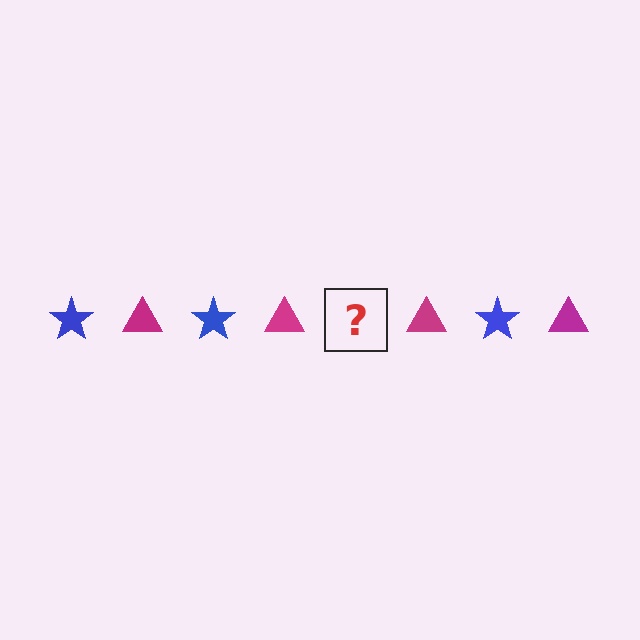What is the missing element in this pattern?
The missing element is a blue star.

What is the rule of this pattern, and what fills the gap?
The rule is that the pattern alternates between blue star and magenta triangle. The gap should be filled with a blue star.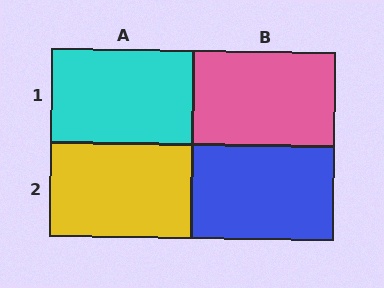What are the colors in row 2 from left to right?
Yellow, blue.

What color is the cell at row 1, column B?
Pink.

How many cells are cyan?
1 cell is cyan.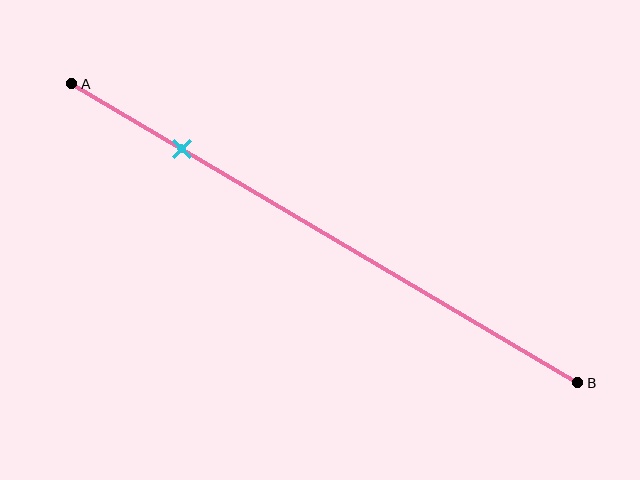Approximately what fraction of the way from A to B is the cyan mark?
The cyan mark is approximately 20% of the way from A to B.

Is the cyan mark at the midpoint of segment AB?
No, the mark is at about 20% from A, not at the 50% midpoint.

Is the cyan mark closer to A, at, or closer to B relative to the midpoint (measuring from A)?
The cyan mark is closer to point A than the midpoint of segment AB.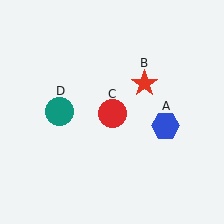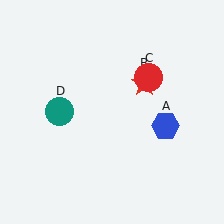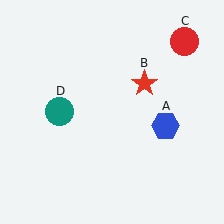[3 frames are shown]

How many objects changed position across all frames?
1 object changed position: red circle (object C).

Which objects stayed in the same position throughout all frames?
Blue hexagon (object A) and red star (object B) and teal circle (object D) remained stationary.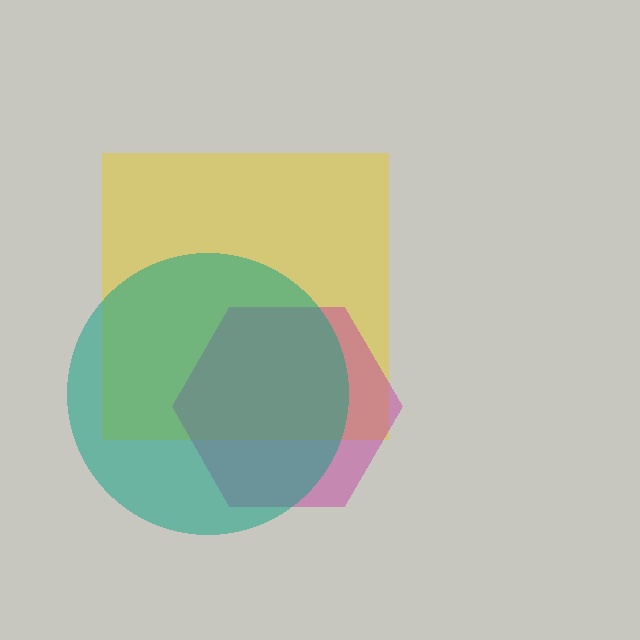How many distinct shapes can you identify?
There are 3 distinct shapes: a yellow square, a magenta hexagon, a teal circle.